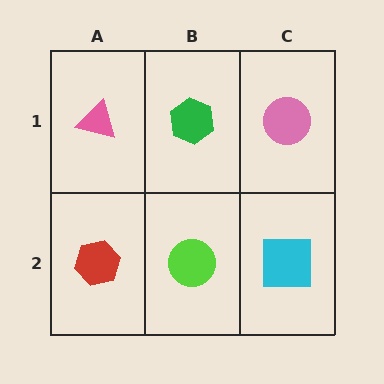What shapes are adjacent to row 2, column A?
A pink triangle (row 1, column A), a lime circle (row 2, column B).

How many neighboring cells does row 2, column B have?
3.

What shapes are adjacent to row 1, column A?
A red hexagon (row 2, column A), a green hexagon (row 1, column B).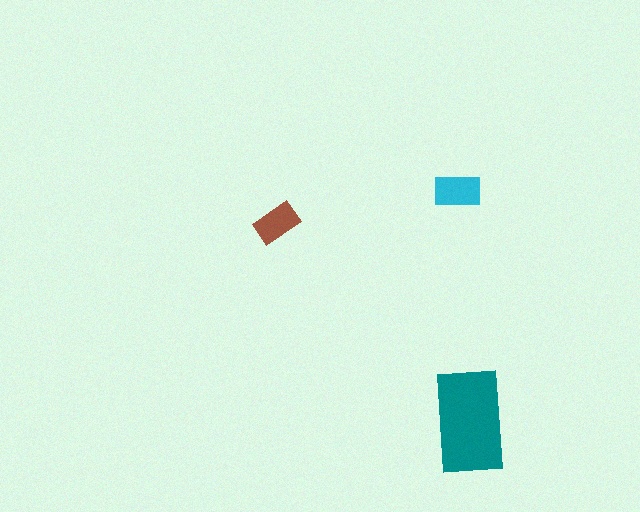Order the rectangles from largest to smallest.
the teal one, the cyan one, the brown one.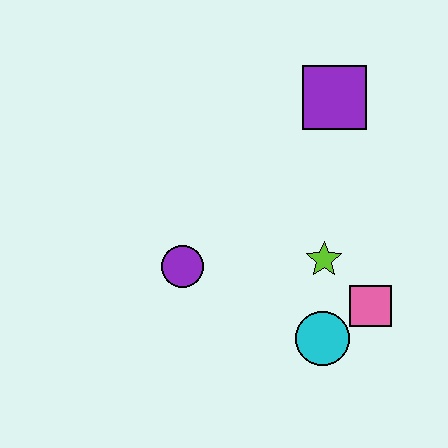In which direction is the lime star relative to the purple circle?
The lime star is to the right of the purple circle.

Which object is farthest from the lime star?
The purple square is farthest from the lime star.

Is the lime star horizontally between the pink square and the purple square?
No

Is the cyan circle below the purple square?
Yes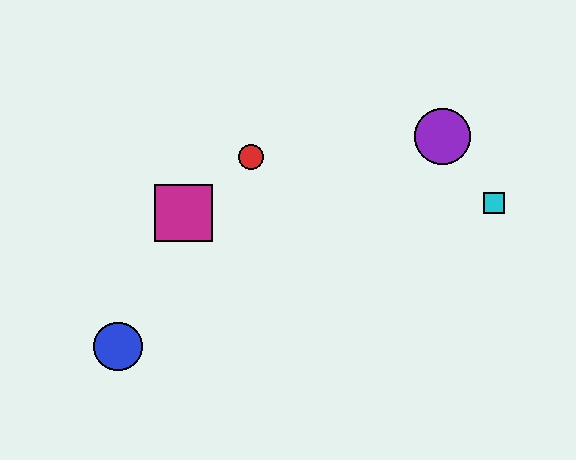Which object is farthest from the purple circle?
The blue circle is farthest from the purple circle.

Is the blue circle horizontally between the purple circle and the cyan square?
No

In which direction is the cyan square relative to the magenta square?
The cyan square is to the right of the magenta square.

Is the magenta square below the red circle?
Yes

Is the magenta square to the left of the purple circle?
Yes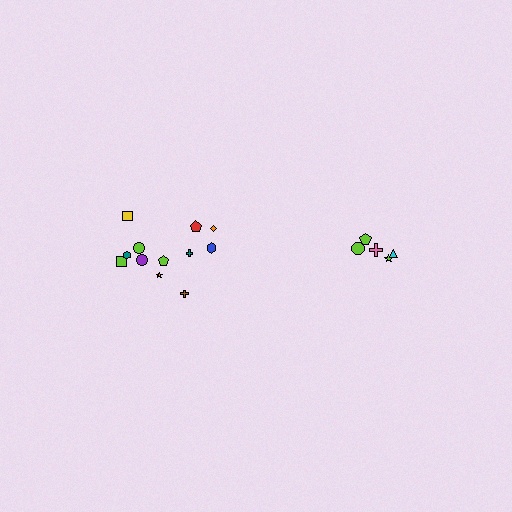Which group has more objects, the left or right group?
The left group.